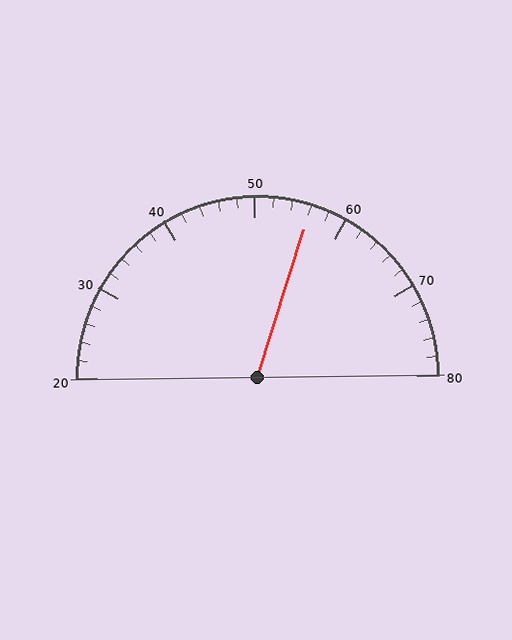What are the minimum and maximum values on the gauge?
The gauge ranges from 20 to 80.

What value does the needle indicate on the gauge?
The needle indicates approximately 56.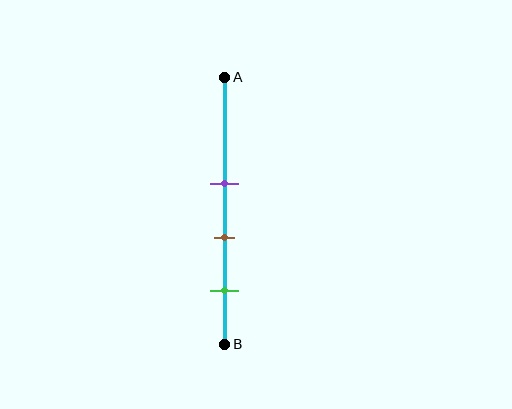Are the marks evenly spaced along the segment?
Yes, the marks are approximately evenly spaced.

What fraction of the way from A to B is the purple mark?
The purple mark is approximately 40% (0.4) of the way from A to B.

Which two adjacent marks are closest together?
The purple and brown marks are the closest adjacent pair.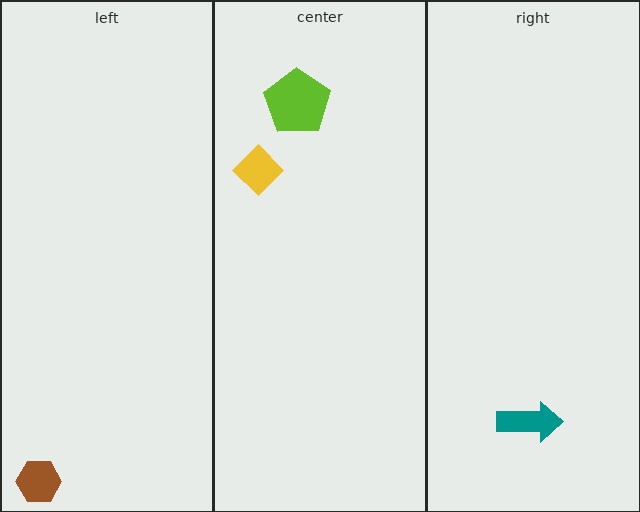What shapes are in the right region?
The teal arrow.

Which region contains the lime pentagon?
The center region.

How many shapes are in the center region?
2.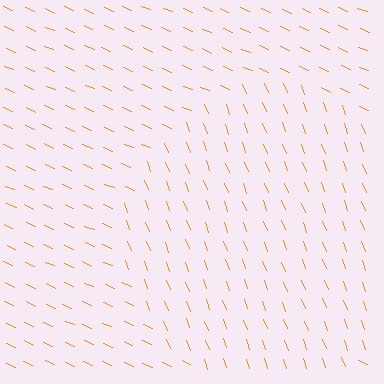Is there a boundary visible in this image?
Yes, there is a texture boundary formed by a change in line orientation.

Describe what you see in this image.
The image is filled with small orange line segments. A circle region in the image has lines oriented differently from the surrounding lines, creating a visible texture boundary.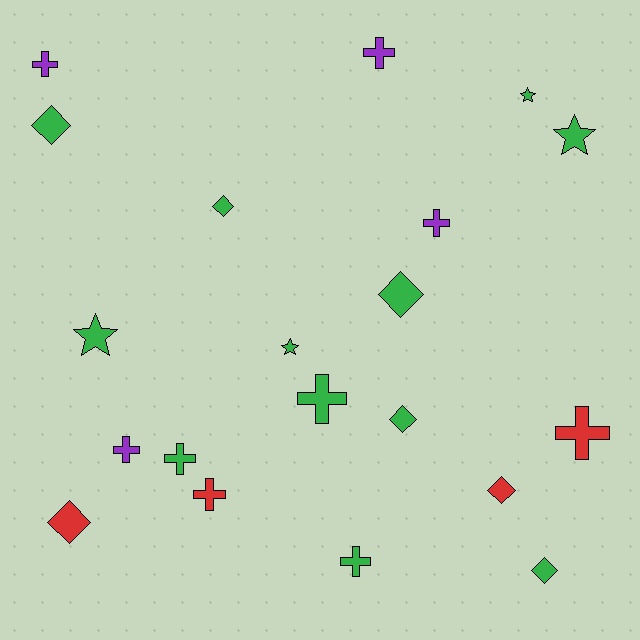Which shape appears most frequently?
Cross, with 9 objects.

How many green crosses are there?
There are 3 green crosses.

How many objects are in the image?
There are 20 objects.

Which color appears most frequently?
Green, with 12 objects.